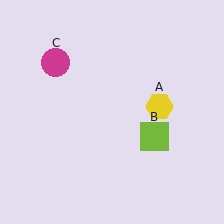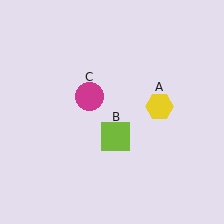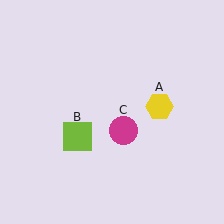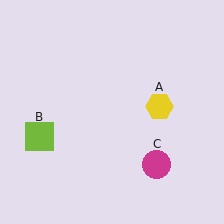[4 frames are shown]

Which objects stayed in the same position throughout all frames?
Yellow hexagon (object A) remained stationary.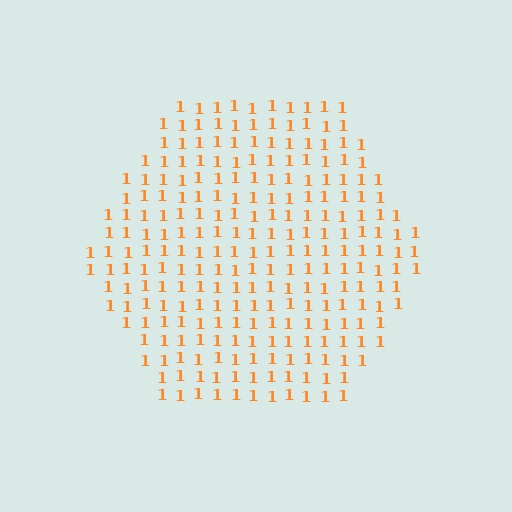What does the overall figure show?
The overall figure shows a hexagon.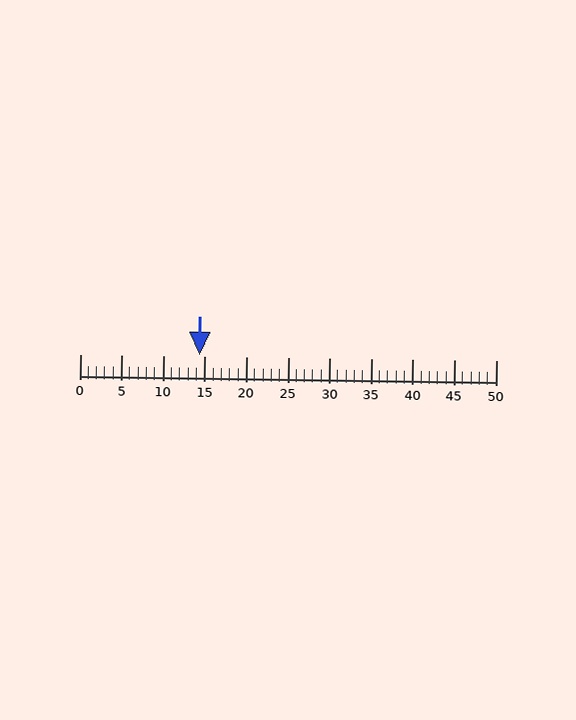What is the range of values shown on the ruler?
The ruler shows values from 0 to 50.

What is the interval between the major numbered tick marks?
The major tick marks are spaced 5 units apart.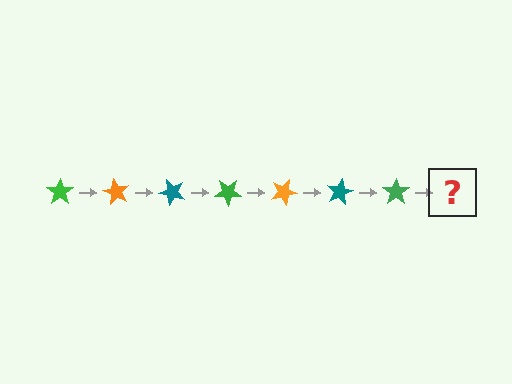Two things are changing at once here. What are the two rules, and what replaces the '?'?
The two rules are that it rotates 60 degrees each step and the color cycles through green, orange, and teal. The '?' should be an orange star, rotated 420 degrees from the start.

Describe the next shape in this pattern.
It should be an orange star, rotated 420 degrees from the start.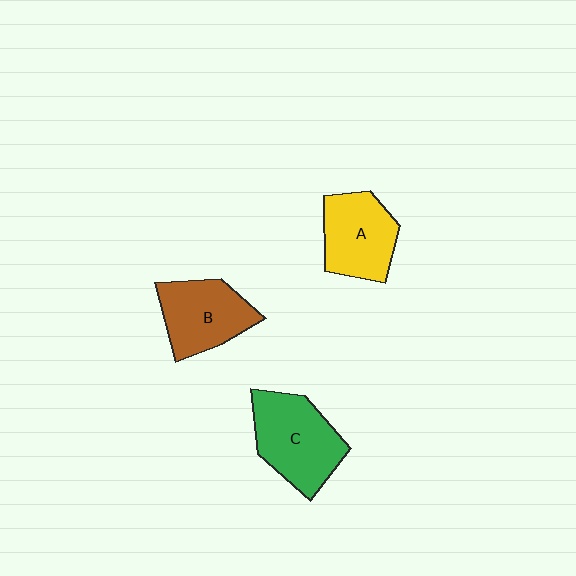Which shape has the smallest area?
Shape A (yellow).